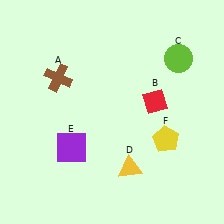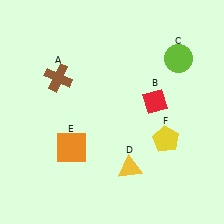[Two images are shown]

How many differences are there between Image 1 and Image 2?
There is 1 difference between the two images.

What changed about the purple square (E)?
In Image 1, E is purple. In Image 2, it changed to orange.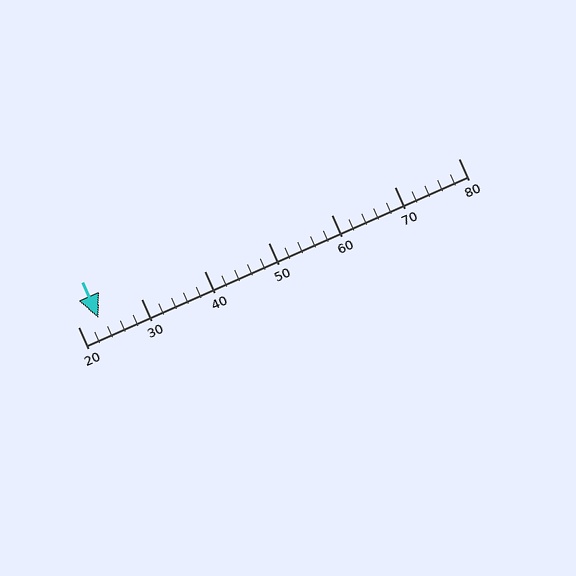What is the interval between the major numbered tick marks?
The major tick marks are spaced 10 units apart.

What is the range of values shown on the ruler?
The ruler shows values from 20 to 80.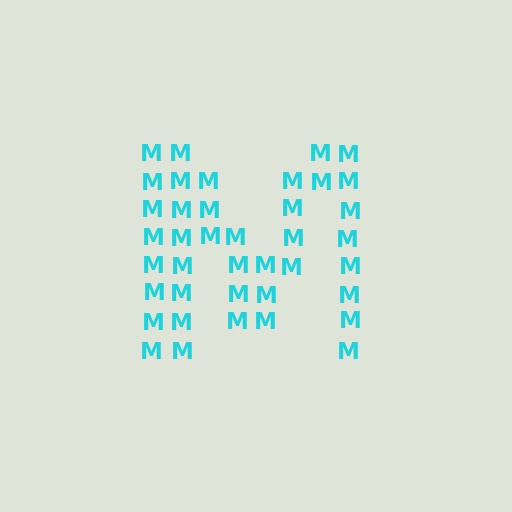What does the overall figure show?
The overall figure shows the letter M.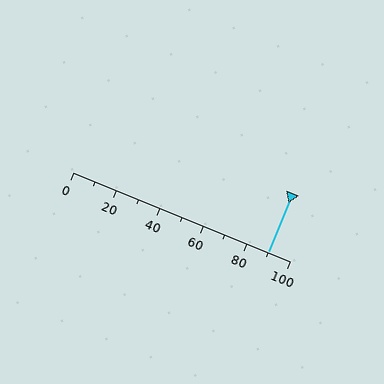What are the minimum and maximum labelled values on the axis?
The axis runs from 0 to 100.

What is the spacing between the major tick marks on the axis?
The major ticks are spaced 20 apart.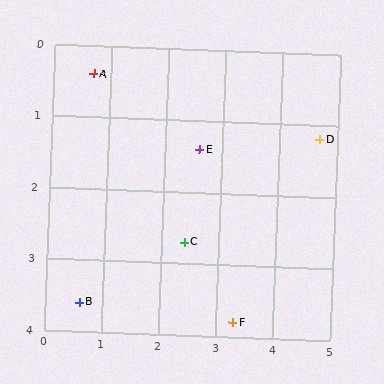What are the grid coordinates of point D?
Point D is at approximately (4.7, 1.2).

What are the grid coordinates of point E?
Point E is at approximately (2.6, 1.4).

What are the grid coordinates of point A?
Point A is at approximately (0.7, 0.4).